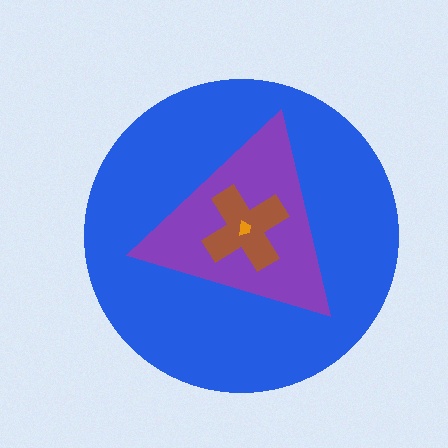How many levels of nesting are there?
4.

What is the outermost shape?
The blue circle.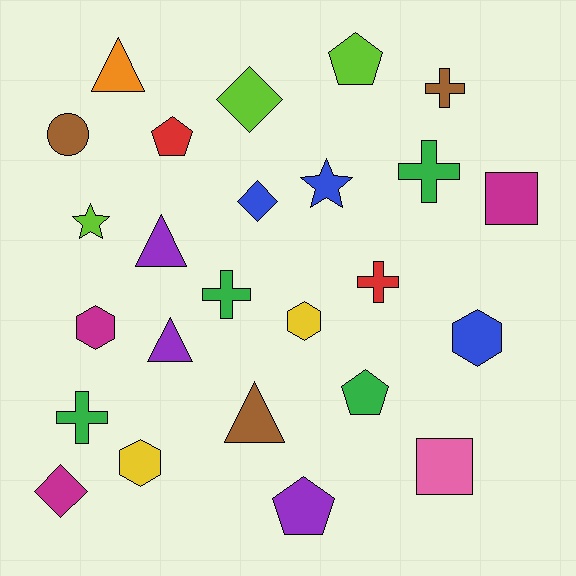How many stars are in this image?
There are 2 stars.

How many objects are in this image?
There are 25 objects.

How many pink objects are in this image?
There is 1 pink object.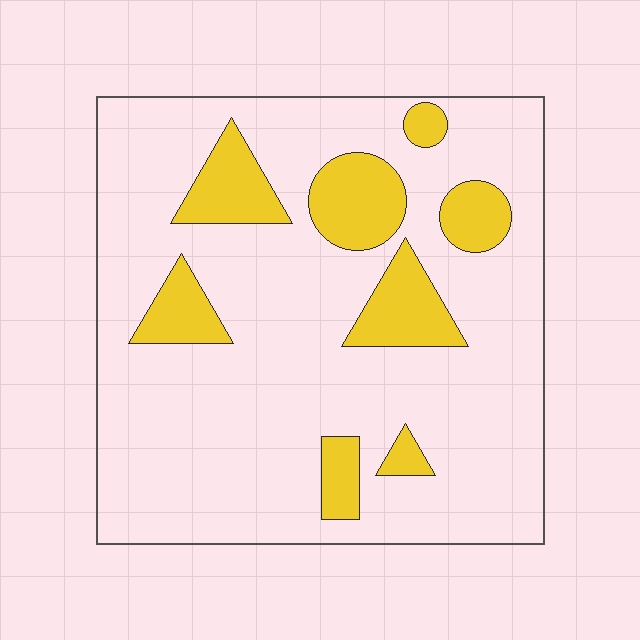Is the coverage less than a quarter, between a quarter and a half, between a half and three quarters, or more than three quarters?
Less than a quarter.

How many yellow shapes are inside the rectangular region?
8.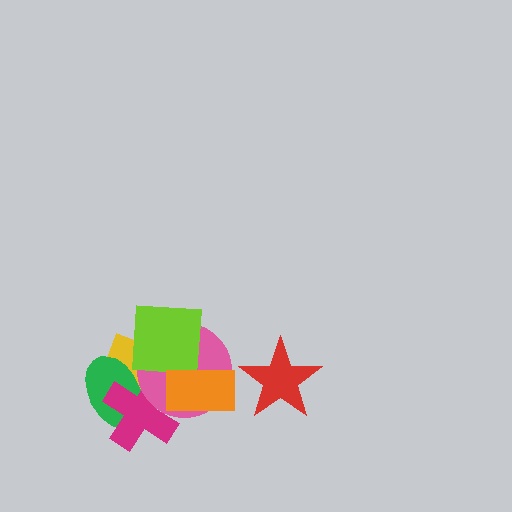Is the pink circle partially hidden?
Yes, it is partially covered by another shape.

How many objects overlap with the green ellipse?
3 objects overlap with the green ellipse.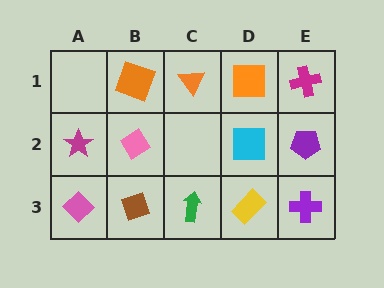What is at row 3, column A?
A pink diamond.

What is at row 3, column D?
A yellow rectangle.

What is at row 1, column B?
An orange square.